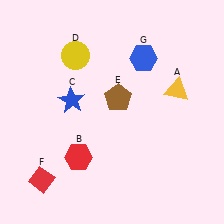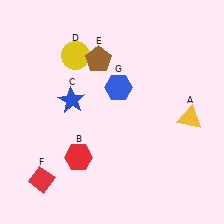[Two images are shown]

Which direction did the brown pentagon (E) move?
The brown pentagon (E) moved up.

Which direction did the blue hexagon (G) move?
The blue hexagon (G) moved down.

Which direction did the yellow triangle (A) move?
The yellow triangle (A) moved down.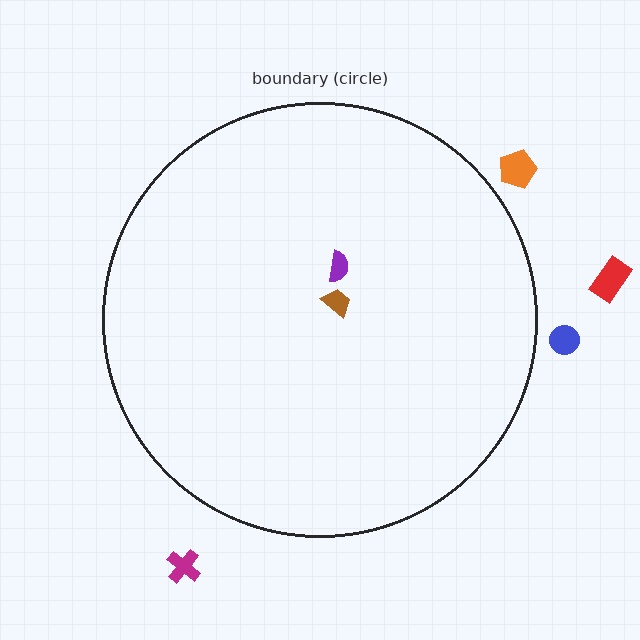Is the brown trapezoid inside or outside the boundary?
Inside.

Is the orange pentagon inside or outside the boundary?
Outside.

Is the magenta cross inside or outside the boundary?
Outside.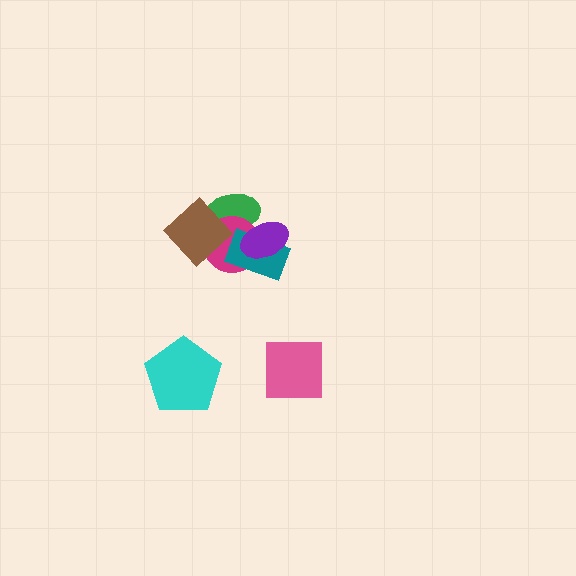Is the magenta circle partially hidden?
Yes, it is partially covered by another shape.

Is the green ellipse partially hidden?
Yes, it is partially covered by another shape.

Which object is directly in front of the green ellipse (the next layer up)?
The magenta circle is directly in front of the green ellipse.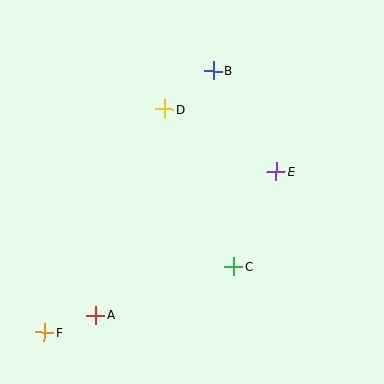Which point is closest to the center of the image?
Point C at (234, 267) is closest to the center.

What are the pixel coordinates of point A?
Point A is at (96, 315).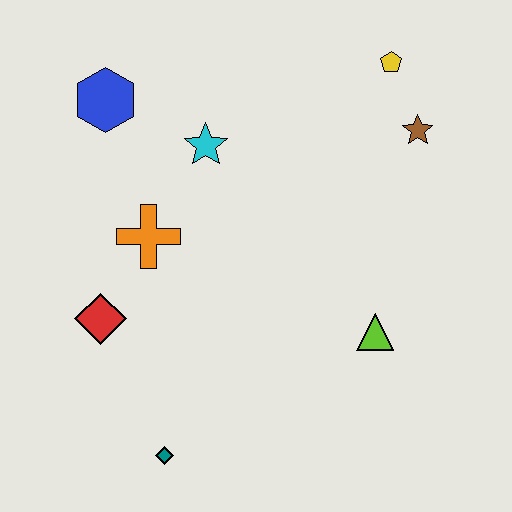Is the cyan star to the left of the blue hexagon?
No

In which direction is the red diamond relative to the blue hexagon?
The red diamond is below the blue hexagon.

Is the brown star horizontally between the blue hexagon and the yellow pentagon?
No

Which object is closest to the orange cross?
The red diamond is closest to the orange cross.